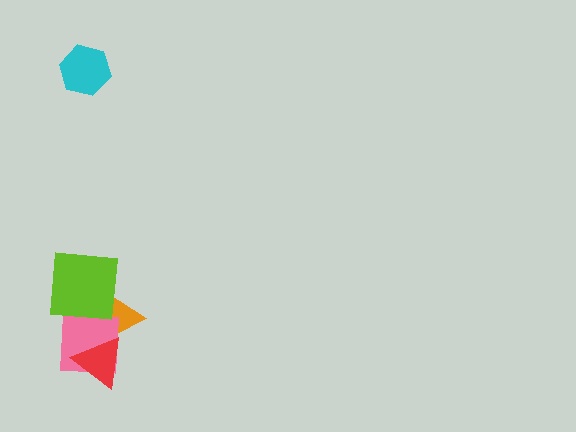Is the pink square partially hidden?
Yes, it is partially covered by another shape.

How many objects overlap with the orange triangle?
3 objects overlap with the orange triangle.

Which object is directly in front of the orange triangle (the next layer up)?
The pink square is directly in front of the orange triangle.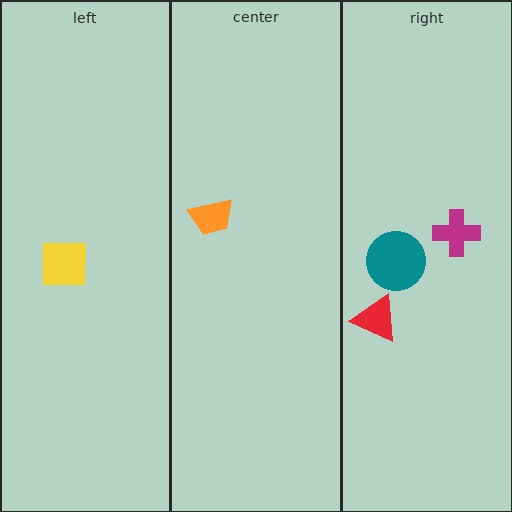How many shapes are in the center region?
1.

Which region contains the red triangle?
The right region.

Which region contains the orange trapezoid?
The center region.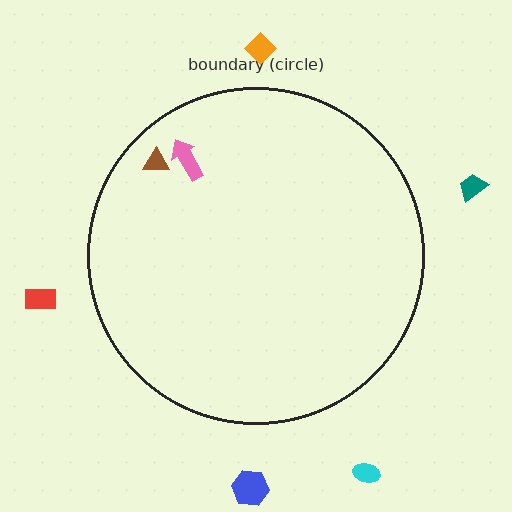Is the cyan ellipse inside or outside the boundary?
Outside.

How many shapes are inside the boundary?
2 inside, 5 outside.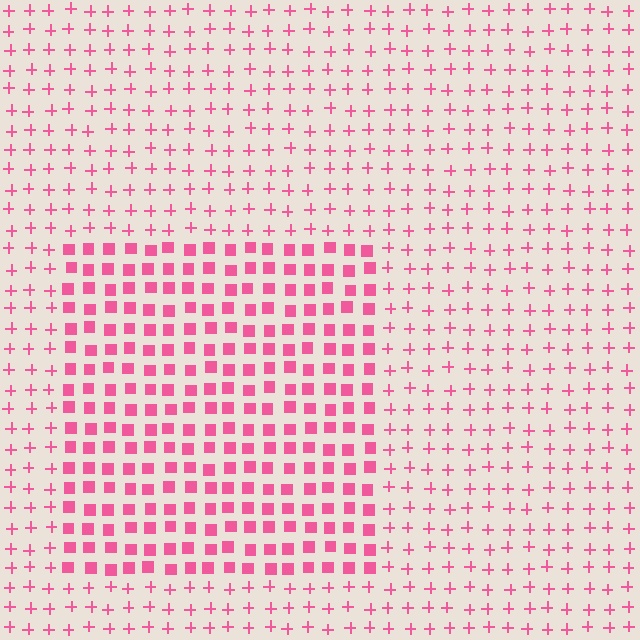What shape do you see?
I see a rectangle.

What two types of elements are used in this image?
The image uses squares inside the rectangle region and plus signs outside it.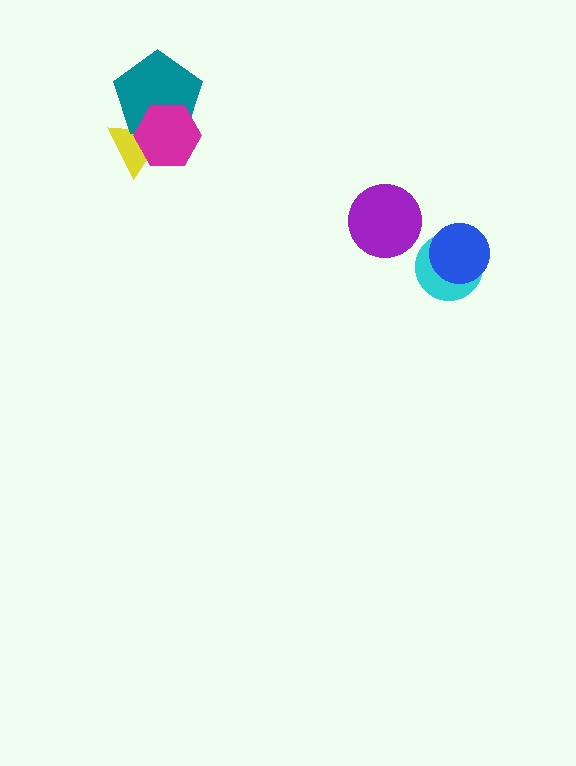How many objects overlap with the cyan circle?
1 object overlaps with the cyan circle.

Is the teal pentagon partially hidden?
Yes, it is partially covered by another shape.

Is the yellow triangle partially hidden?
Yes, it is partially covered by another shape.